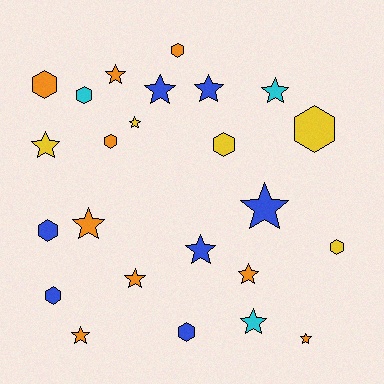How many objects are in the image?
There are 24 objects.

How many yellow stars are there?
There are 2 yellow stars.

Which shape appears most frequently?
Star, with 14 objects.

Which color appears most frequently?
Orange, with 9 objects.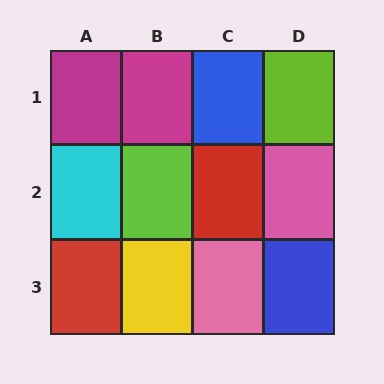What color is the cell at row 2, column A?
Cyan.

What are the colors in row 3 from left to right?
Red, yellow, pink, blue.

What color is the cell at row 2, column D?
Pink.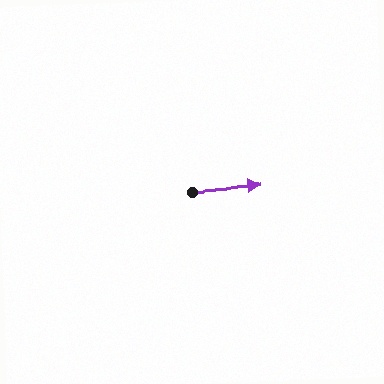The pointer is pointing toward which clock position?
Roughly 3 o'clock.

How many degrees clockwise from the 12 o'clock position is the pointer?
Approximately 85 degrees.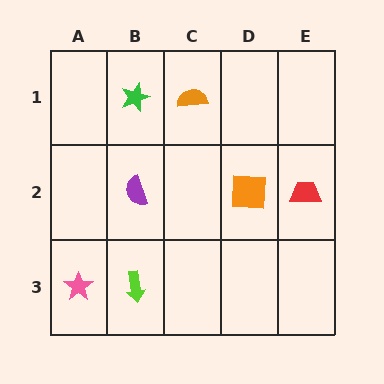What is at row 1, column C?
An orange semicircle.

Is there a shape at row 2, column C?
No, that cell is empty.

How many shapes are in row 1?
2 shapes.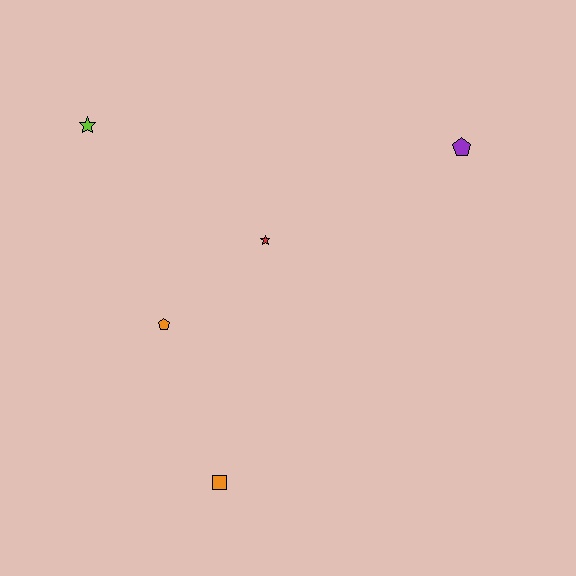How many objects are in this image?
There are 5 objects.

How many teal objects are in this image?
There are no teal objects.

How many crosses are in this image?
There are no crosses.